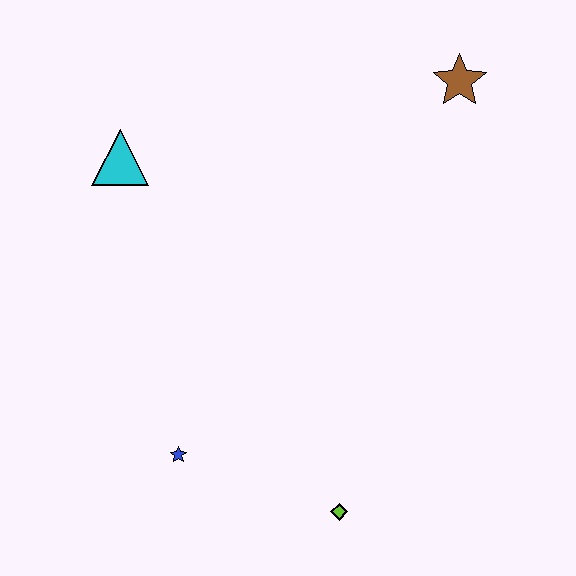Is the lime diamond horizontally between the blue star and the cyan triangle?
No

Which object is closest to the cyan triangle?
The blue star is closest to the cyan triangle.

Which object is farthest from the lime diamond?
The brown star is farthest from the lime diamond.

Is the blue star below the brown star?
Yes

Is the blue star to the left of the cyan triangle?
No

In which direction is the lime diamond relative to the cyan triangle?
The lime diamond is below the cyan triangle.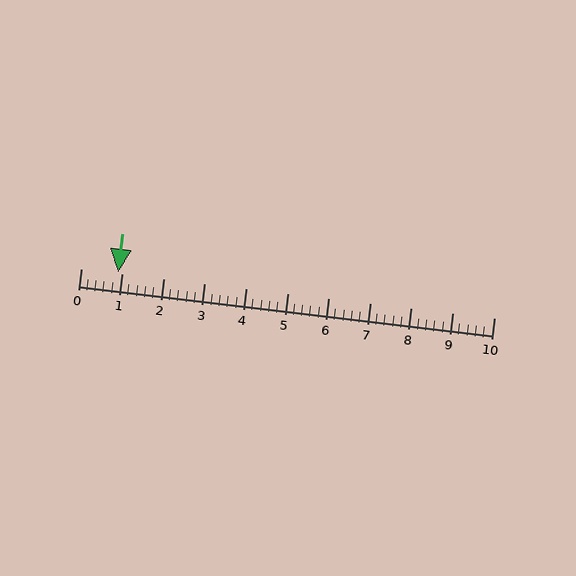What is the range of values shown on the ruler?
The ruler shows values from 0 to 10.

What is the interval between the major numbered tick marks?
The major tick marks are spaced 1 units apart.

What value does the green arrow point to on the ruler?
The green arrow points to approximately 0.9.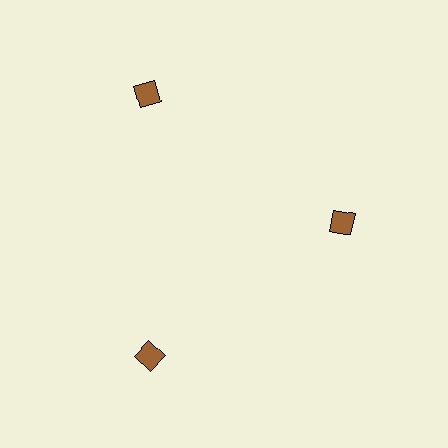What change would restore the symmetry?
The symmetry would be restored by moving it outward, back onto the ring so that all 3 squares sit at equal angles and equal distance from the center.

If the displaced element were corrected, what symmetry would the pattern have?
It would have 3-fold rotational symmetry — the pattern would map onto itself every 120 degrees.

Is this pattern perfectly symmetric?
No. The 3 brown squares are arranged in a ring, but one element near the 3 o'clock position is pulled inward toward the center, breaking the 3-fold rotational symmetry.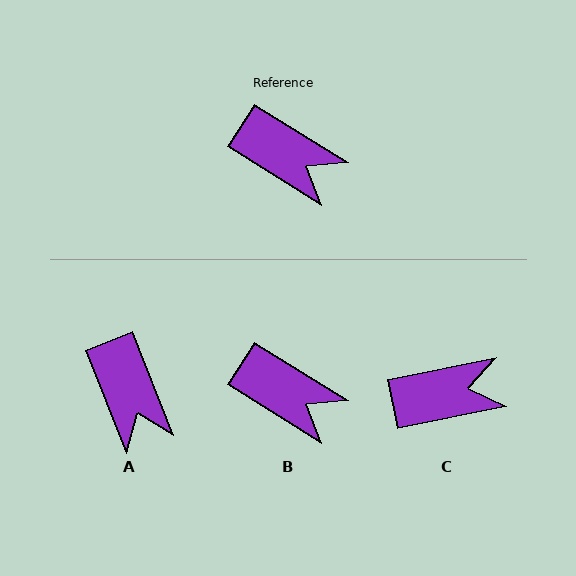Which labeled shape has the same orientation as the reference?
B.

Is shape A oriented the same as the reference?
No, it is off by about 36 degrees.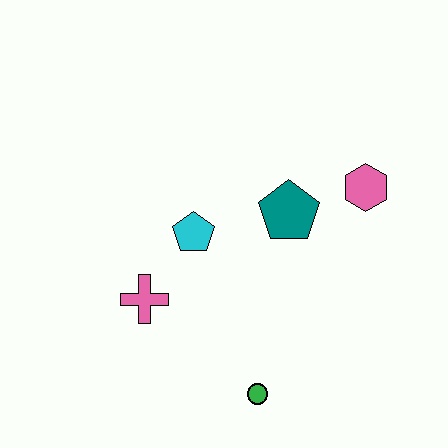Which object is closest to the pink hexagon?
The teal pentagon is closest to the pink hexagon.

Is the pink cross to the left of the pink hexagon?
Yes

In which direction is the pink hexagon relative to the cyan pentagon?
The pink hexagon is to the right of the cyan pentagon.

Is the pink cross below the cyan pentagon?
Yes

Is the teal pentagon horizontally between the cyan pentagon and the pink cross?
No